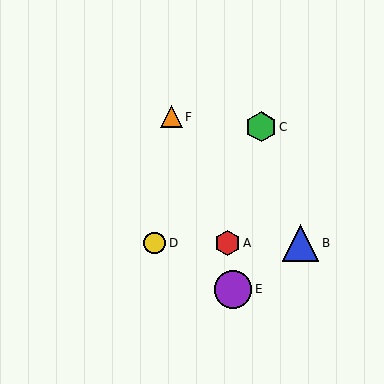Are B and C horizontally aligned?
No, B is at y≈243 and C is at y≈127.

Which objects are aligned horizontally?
Objects A, B, D are aligned horizontally.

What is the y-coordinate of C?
Object C is at y≈127.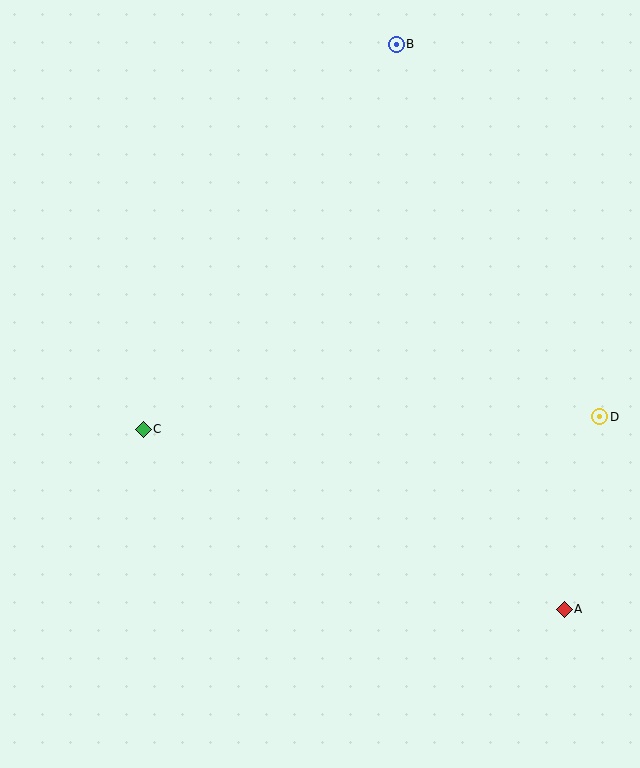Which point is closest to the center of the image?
Point C at (143, 429) is closest to the center.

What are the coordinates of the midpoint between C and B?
The midpoint between C and B is at (270, 237).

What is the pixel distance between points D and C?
The distance between D and C is 457 pixels.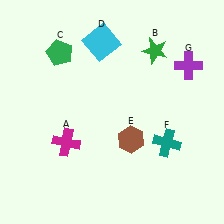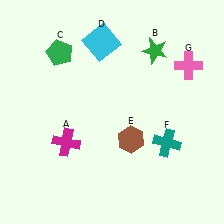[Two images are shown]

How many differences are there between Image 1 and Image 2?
There is 1 difference between the two images.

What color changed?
The cross (G) changed from purple in Image 1 to pink in Image 2.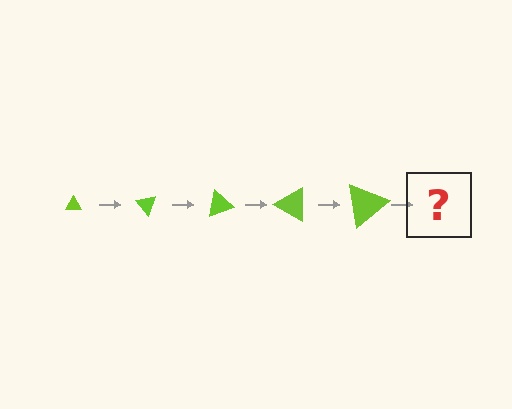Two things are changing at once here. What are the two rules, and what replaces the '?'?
The two rules are that the triangle grows larger each step and it rotates 50 degrees each step. The '?' should be a triangle, larger than the previous one and rotated 250 degrees from the start.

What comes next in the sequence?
The next element should be a triangle, larger than the previous one and rotated 250 degrees from the start.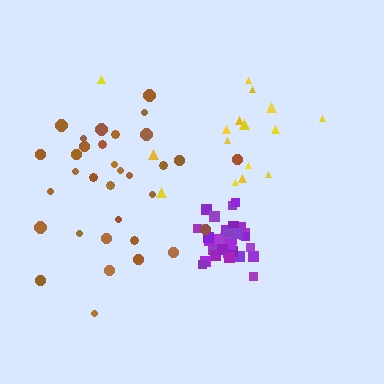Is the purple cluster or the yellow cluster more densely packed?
Purple.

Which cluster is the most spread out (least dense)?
Yellow.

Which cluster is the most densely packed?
Purple.